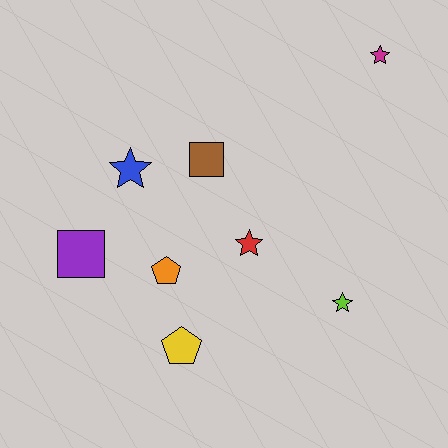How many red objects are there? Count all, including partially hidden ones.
There is 1 red object.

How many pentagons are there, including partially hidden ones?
There are 2 pentagons.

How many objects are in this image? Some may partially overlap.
There are 8 objects.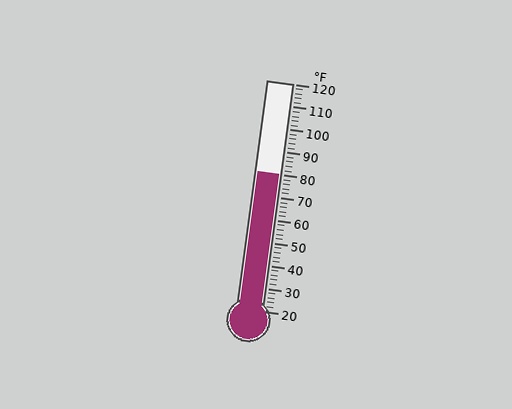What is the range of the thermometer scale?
The thermometer scale ranges from 20°F to 120°F.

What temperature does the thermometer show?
The thermometer shows approximately 80°F.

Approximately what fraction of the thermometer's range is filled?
The thermometer is filled to approximately 60% of its range.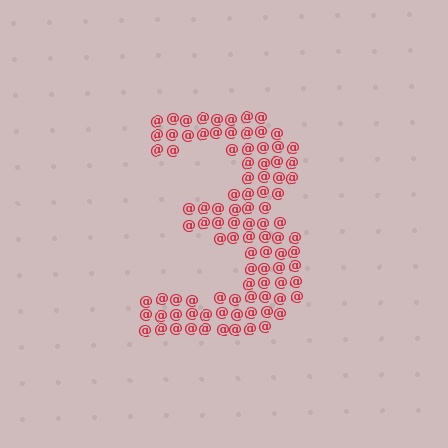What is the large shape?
The large shape is the digit 3.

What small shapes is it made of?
It is made of small at signs.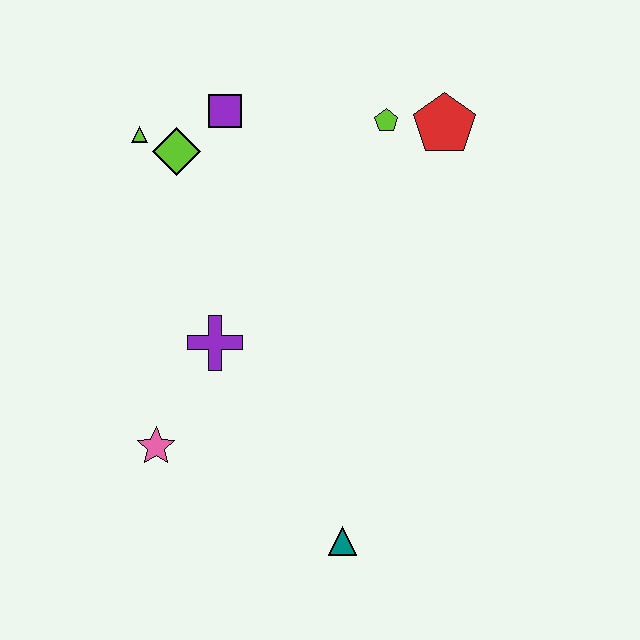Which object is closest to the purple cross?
The pink star is closest to the purple cross.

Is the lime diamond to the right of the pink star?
Yes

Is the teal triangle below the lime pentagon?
Yes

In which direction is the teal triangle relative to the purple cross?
The teal triangle is below the purple cross.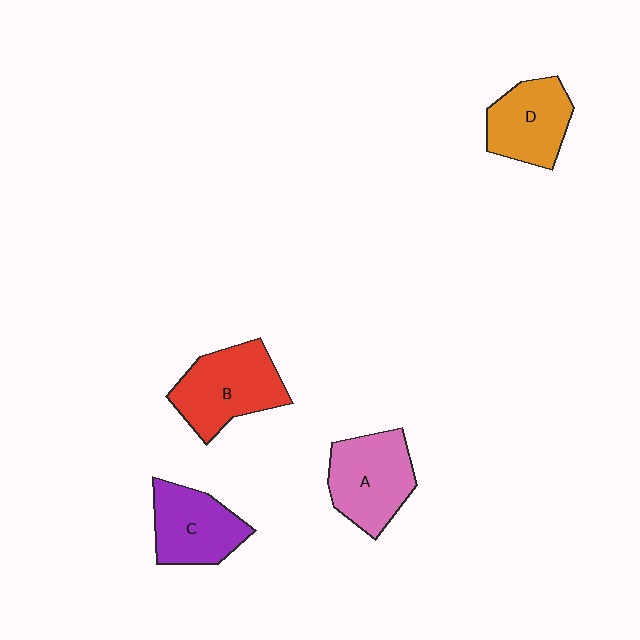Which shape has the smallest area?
Shape D (orange).